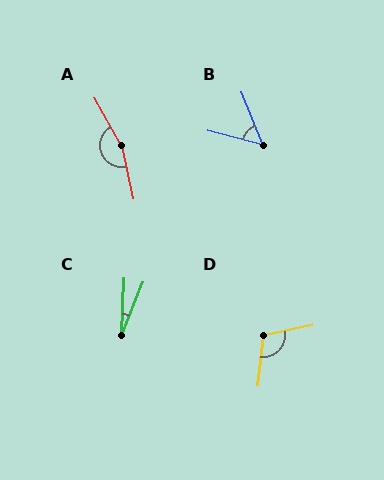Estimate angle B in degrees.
Approximately 54 degrees.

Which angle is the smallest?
C, at approximately 20 degrees.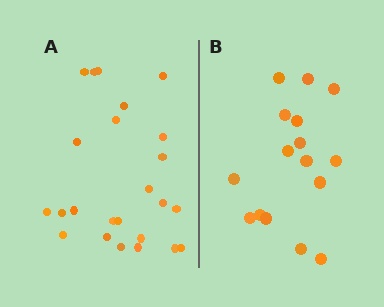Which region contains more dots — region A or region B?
Region A (the left region) has more dots.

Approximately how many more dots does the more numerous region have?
Region A has roughly 8 or so more dots than region B.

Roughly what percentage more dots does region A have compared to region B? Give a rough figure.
About 50% more.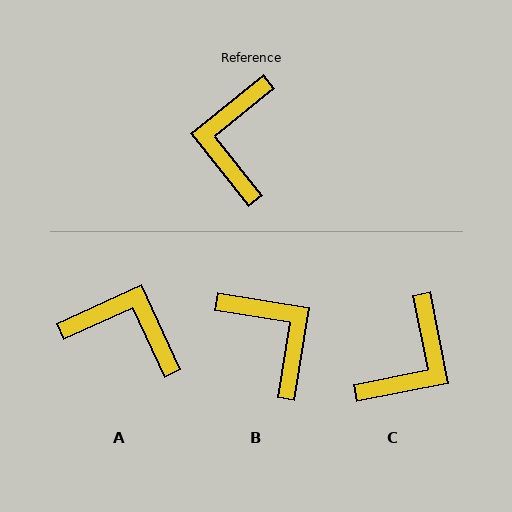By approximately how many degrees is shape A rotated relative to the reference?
Approximately 104 degrees clockwise.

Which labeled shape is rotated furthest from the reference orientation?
C, about 152 degrees away.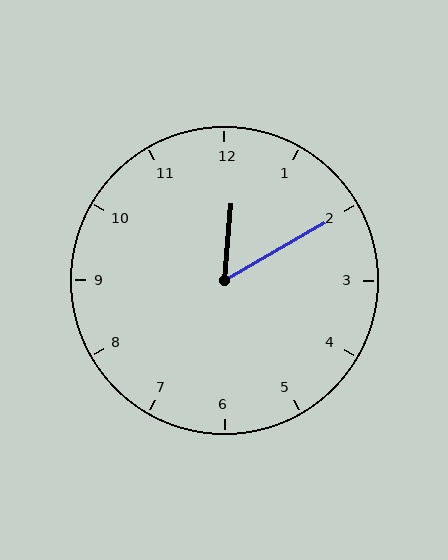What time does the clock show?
12:10.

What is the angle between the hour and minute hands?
Approximately 55 degrees.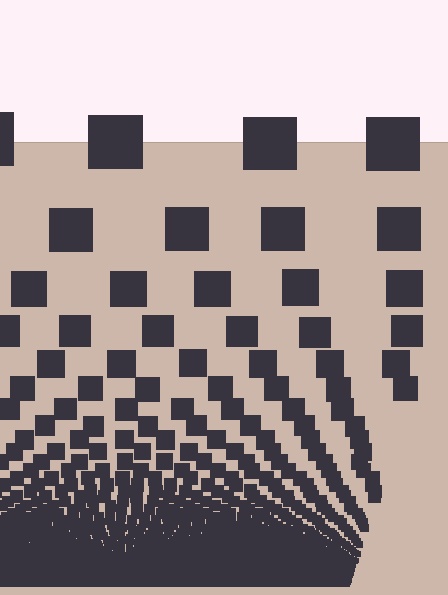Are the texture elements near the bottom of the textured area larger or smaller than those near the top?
Smaller. The gradient is inverted — elements near the bottom are smaller and denser.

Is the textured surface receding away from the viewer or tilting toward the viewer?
The surface appears to tilt toward the viewer. Texture elements get larger and sparser toward the top.